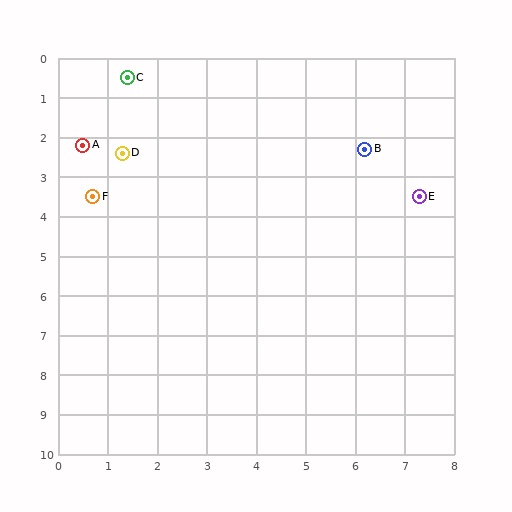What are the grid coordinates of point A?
Point A is at approximately (0.5, 2.2).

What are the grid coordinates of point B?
Point B is at approximately (6.2, 2.3).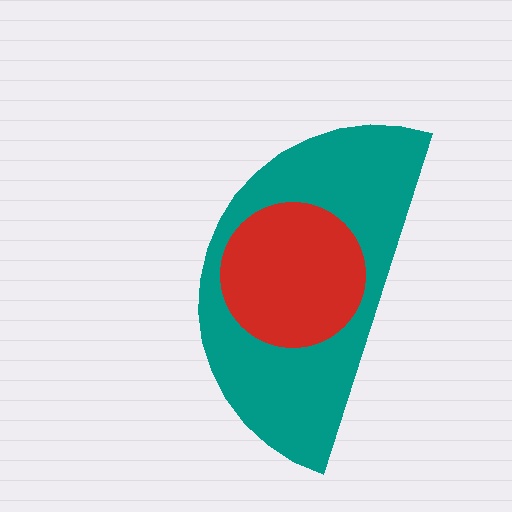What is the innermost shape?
The red circle.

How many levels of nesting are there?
2.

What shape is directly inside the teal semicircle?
The red circle.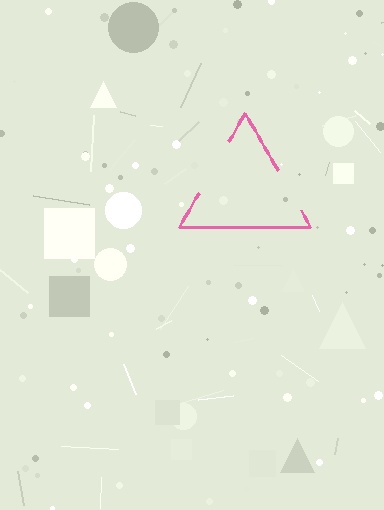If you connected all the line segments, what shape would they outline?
They would outline a triangle.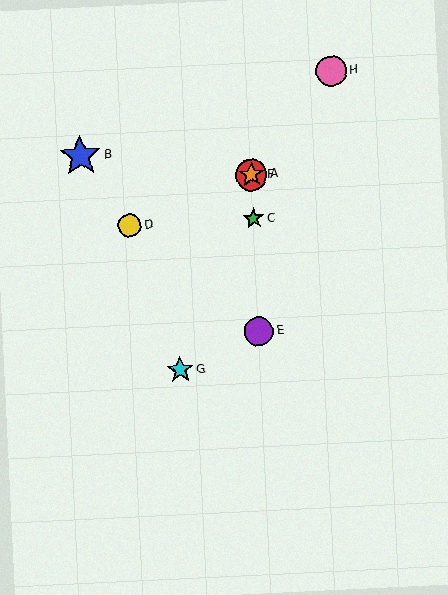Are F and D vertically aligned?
No, F is at x≈251 and D is at x≈130.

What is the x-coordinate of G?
Object G is at x≈180.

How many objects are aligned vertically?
4 objects (A, C, E, F) are aligned vertically.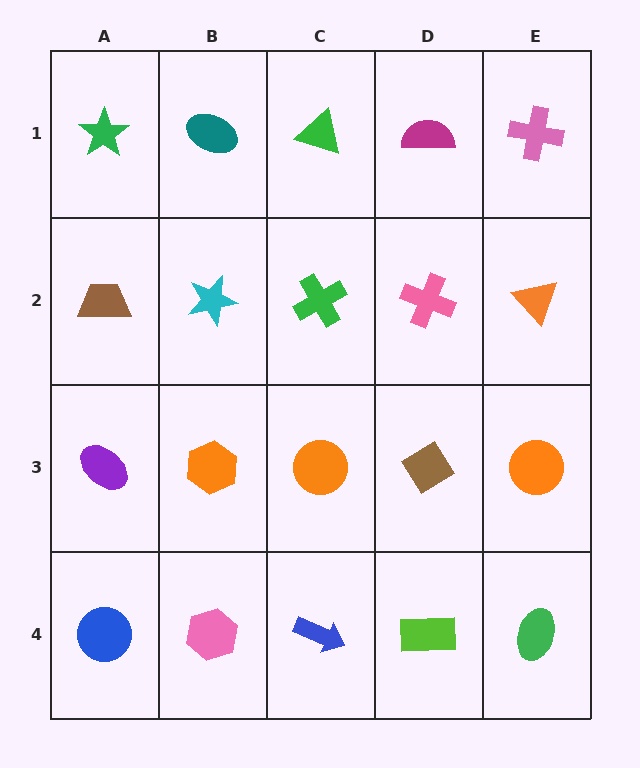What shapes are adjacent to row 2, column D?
A magenta semicircle (row 1, column D), a brown diamond (row 3, column D), a green cross (row 2, column C), an orange triangle (row 2, column E).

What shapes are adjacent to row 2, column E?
A pink cross (row 1, column E), an orange circle (row 3, column E), a pink cross (row 2, column D).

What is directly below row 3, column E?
A green ellipse.